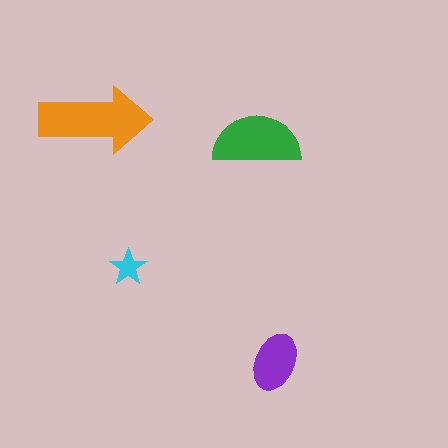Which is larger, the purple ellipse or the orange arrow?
The orange arrow.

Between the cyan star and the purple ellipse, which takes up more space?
The purple ellipse.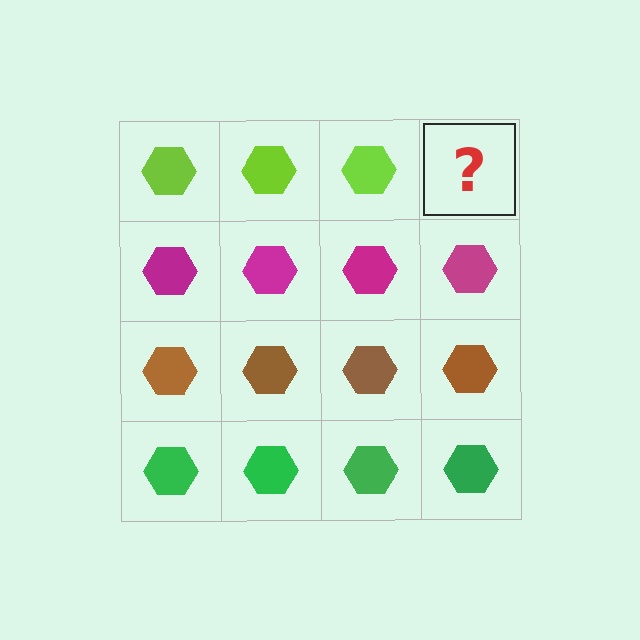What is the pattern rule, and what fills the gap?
The rule is that each row has a consistent color. The gap should be filled with a lime hexagon.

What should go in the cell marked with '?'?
The missing cell should contain a lime hexagon.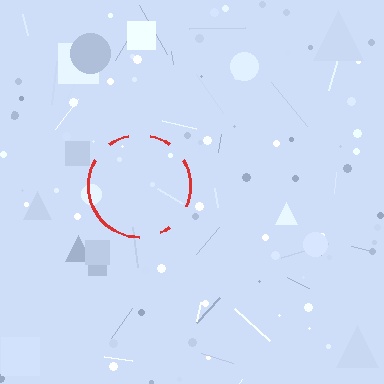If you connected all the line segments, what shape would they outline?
They would outline a circle.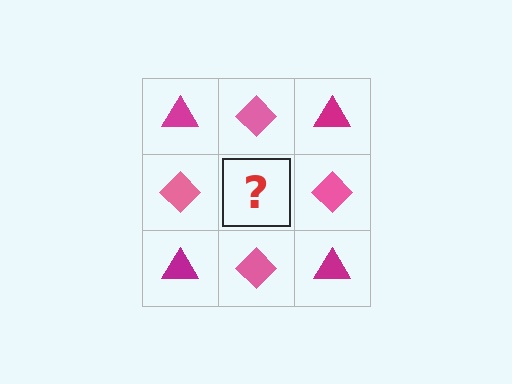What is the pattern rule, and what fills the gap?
The rule is that it alternates magenta triangle and pink diamond in a checkerboard pattern. The gap should be filled with a magenta triangle.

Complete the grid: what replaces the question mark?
The question mark should be replaced with a magenta triangle.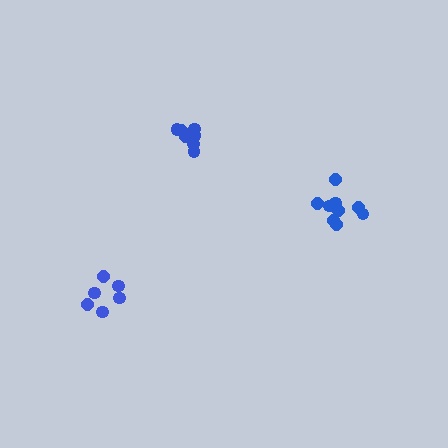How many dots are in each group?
Group 1: 6 dots, Group 2: 7 dots, Group 3: 10 dots (23 total).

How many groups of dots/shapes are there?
There are 3 groups.